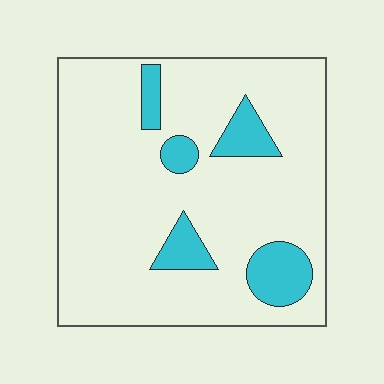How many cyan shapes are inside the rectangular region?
5.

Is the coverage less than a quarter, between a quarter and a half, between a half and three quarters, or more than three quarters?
Less than a quarter.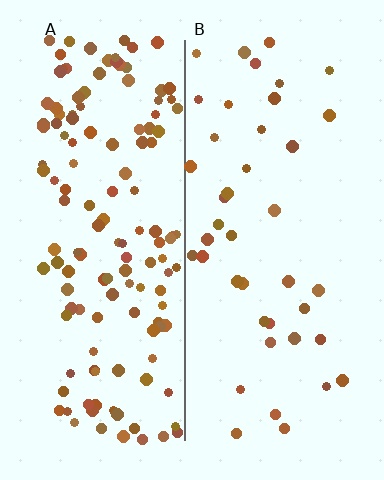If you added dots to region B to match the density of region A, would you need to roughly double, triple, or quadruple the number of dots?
Approximately triple.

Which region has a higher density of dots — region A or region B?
A (the left).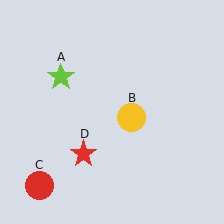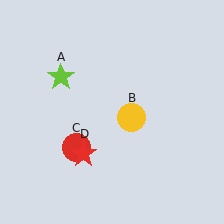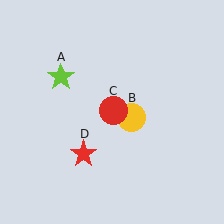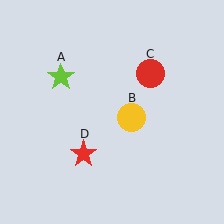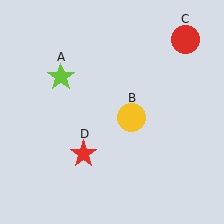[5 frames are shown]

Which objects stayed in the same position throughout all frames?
Lime star (object A) and yellow circle (object B) and red star (object D) remained stationary.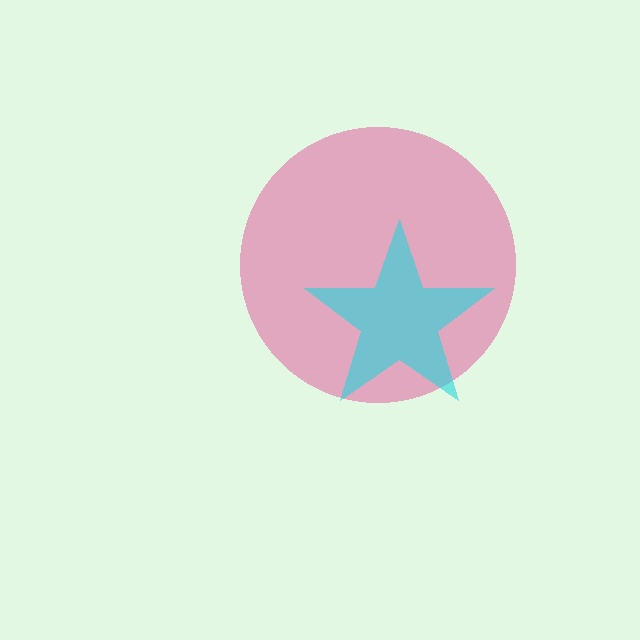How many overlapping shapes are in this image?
There are 2 overlapping shapes in the image.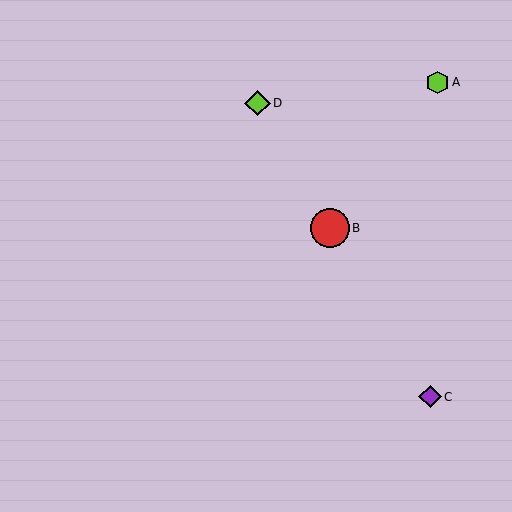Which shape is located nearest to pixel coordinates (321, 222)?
The red circle (labeled B) at (330, 228) is nearest to that location.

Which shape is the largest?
The red circle (labeled B) is the largest.